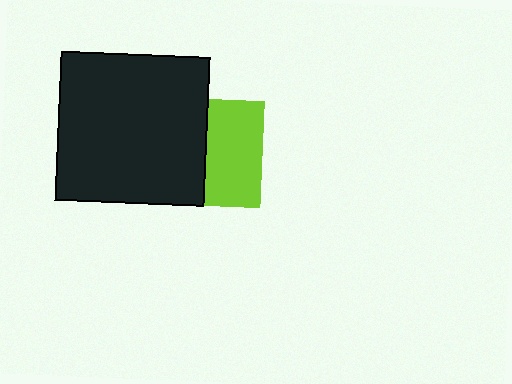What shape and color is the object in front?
The object in front is a black square.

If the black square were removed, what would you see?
You would see the complete lime square.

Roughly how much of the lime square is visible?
About half of it is visible (roughly 52%).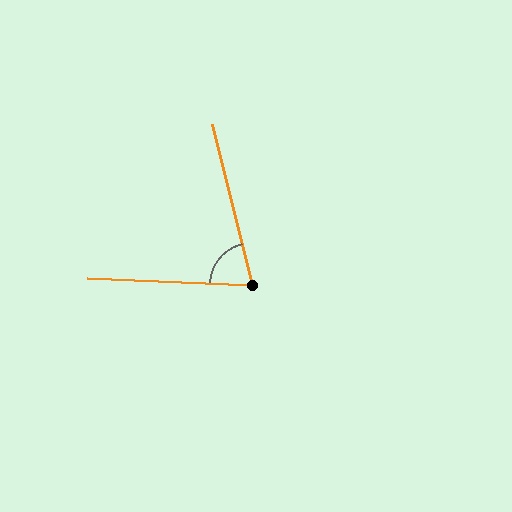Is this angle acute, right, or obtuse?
It is acute.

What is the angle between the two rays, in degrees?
Approximately 74 degrees.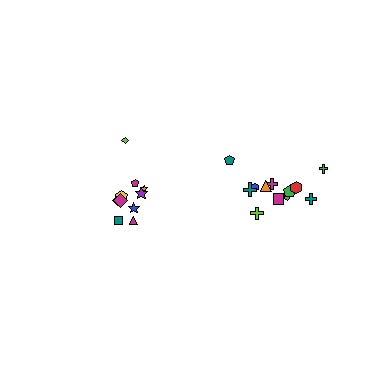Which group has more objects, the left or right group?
The right group.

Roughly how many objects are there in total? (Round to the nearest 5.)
Roughly 20 objects in total.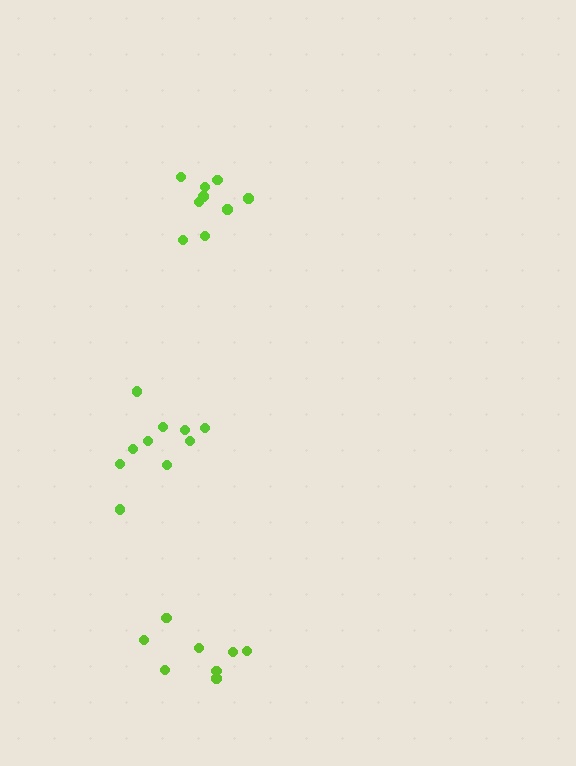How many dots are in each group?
Group 1: 9 dots, Group 2: 8 dots, Group 3: 10 dots (27 total).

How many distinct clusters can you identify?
There are 3 distinct clusters.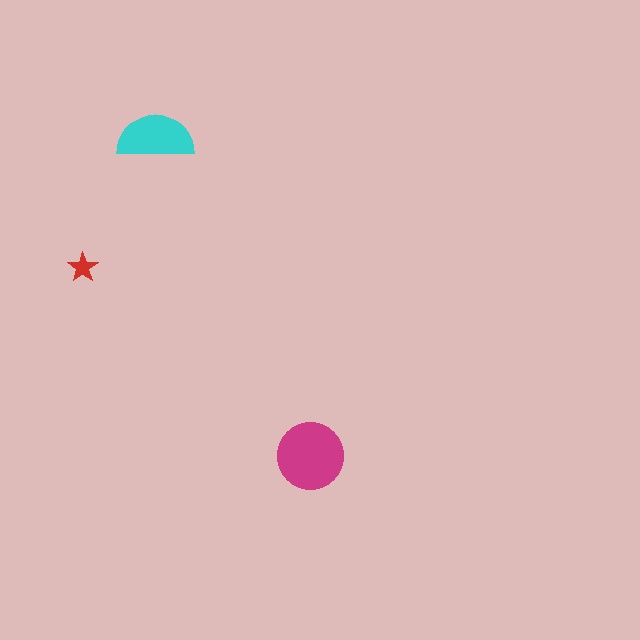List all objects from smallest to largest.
The red star, the cyan semicircle, the magenta circle.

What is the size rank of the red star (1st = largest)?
3rd.